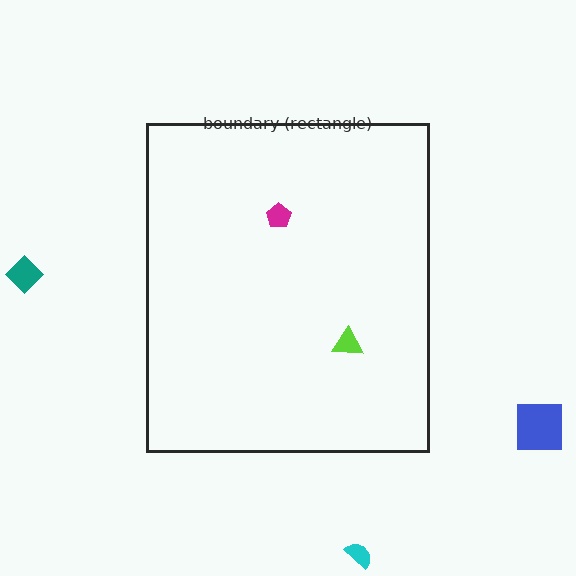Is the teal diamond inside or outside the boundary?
Outside.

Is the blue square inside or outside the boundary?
Outside.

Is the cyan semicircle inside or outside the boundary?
Outside.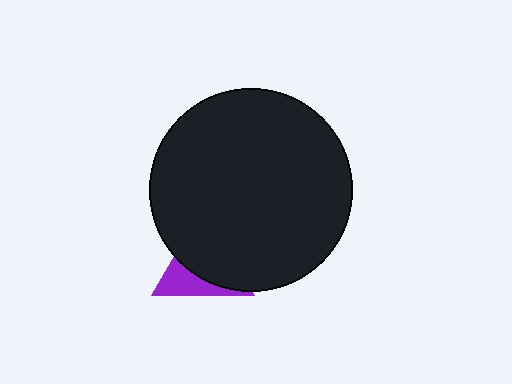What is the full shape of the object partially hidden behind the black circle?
The partially hidden object is a purple triangle.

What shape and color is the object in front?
The object in front is a black circle.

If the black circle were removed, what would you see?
You would see the complete purple triangle.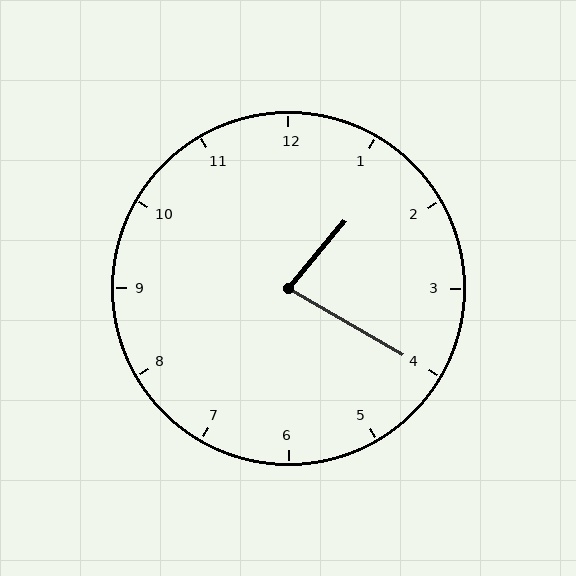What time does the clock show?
1:20.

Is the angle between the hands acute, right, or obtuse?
It is acute.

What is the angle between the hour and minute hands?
Approximately 80 degrees.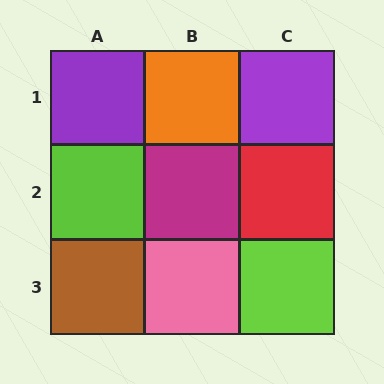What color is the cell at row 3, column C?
Lime.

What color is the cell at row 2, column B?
Magenta.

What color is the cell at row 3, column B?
Pink.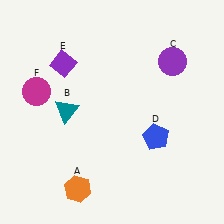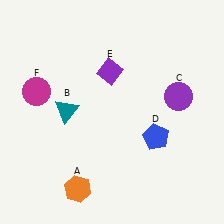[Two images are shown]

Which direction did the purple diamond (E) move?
The purple diamond (E) moved right.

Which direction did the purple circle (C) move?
The purple circle (C) moved down.